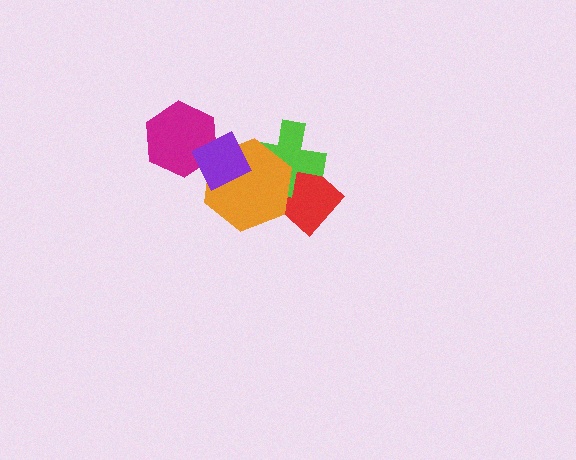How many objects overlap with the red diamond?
2 objects overlap with the red diamond.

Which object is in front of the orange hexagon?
The purple diamond is in front of the orange hexagon.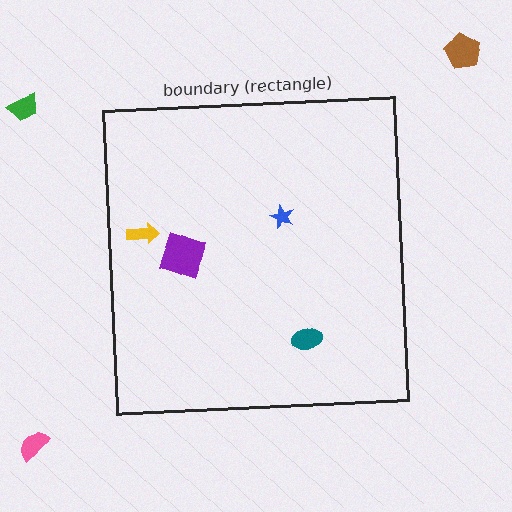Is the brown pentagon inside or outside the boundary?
Outside.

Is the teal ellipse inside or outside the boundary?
Inside.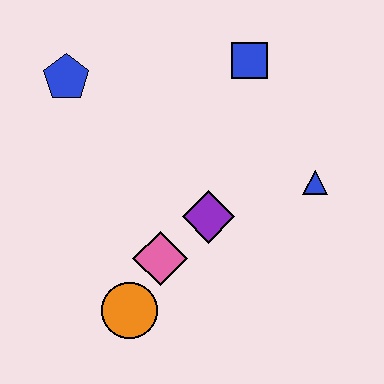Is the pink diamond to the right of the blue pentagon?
Yes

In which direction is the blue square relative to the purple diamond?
The blue square is above the purple diamond.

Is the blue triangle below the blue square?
Yes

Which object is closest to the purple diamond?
The pink diamond is closest to the purple diamond.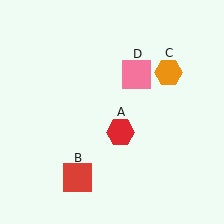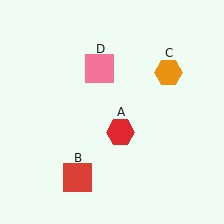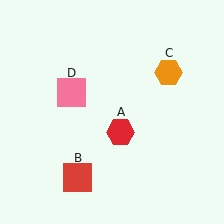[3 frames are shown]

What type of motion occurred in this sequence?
The pink square (object D) rotated counterclockwise around the center of the scene.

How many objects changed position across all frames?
1 object changed position: pink square (object D).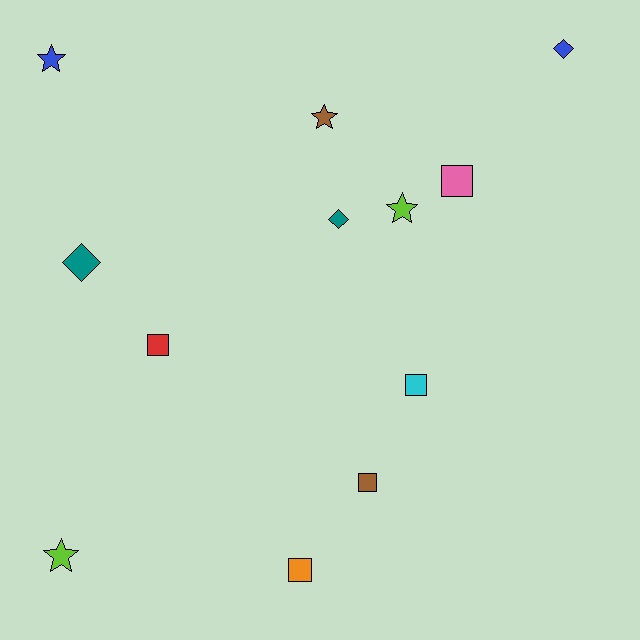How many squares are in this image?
There are 5 squares.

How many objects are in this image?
There are 12 objects.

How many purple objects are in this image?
There are no purple objects.